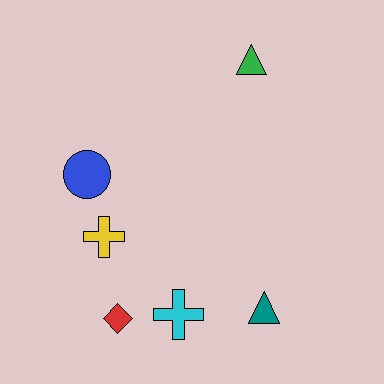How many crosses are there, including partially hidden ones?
There are 2 crosses.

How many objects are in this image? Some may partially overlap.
There are 6 objects.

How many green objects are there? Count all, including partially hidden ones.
There is 1 green object.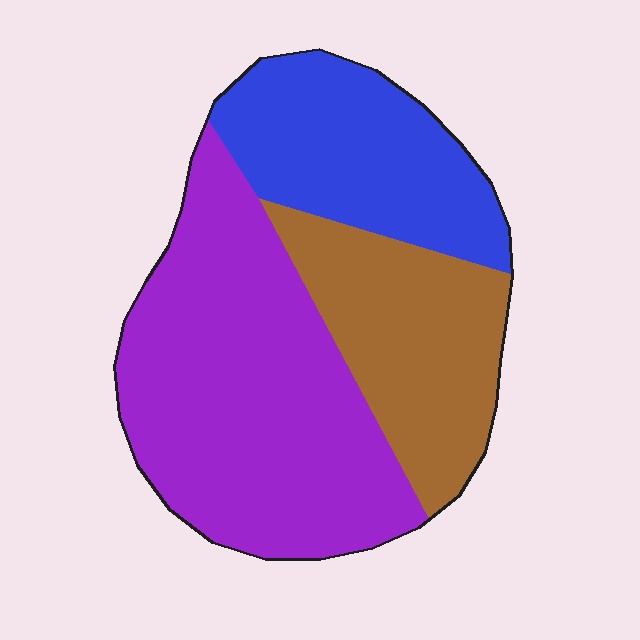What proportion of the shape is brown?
Brown takes up about one quarter (1/4) of the shape.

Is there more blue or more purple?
Purple.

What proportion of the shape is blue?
Blue covers around 25% of the shape.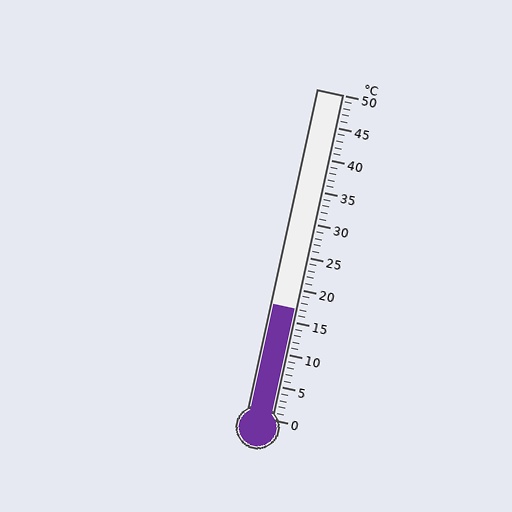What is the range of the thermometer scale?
The thermometer scale ranges from 0°C to 50°C.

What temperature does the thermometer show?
The thermometer shows approximately 17°C.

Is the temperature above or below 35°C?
The temperature is below 35°C.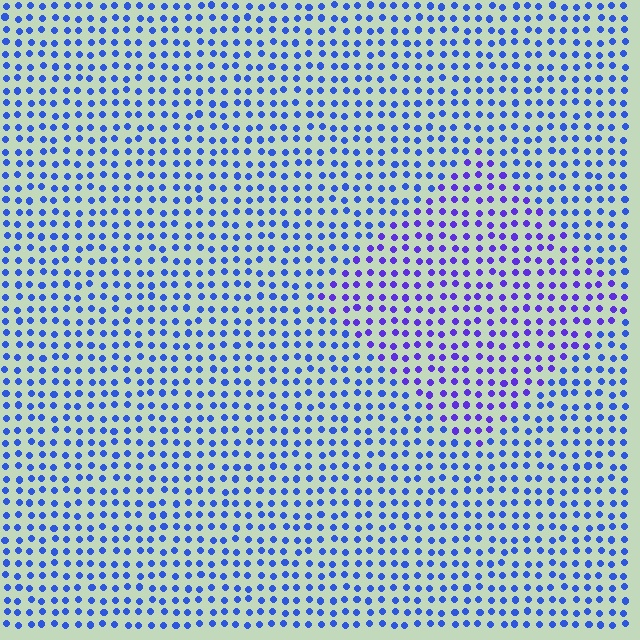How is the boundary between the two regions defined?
The boundary is defined purely by a slight shift in hue (about 31 degrees). Spacing, size, and orientation are identical on both sides.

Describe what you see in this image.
The image is filled with small blue elements in a uniform arrangement. A diamond-shaped region is visible where the elements are tinted to a slightly different hue, forming a subtle color boundary.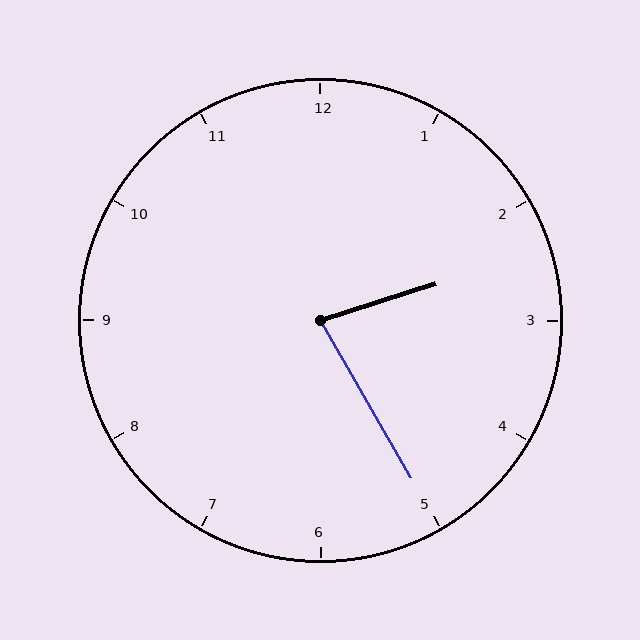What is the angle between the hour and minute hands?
Approximately 78 degrees.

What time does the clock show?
2:25.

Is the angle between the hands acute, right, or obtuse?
It is acute.